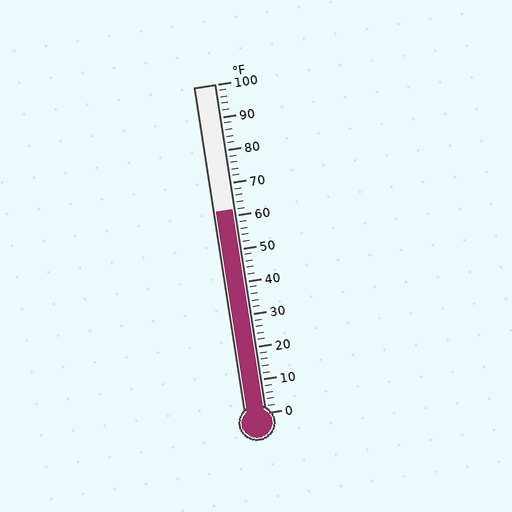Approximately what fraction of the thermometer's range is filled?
The thermometer is filled to approximately 60% of its range.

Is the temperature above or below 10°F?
The temperature is above 10°F.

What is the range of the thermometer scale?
The thermometer scale ranges from 0°F to 100°F.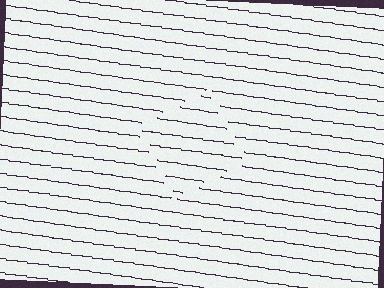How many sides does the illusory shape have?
4 sides — the line-ends trace a square.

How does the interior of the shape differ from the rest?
The interior of the shape contains the same grating, shifted by half a period — the contour is defined by the phase discontinuity where line-ends from the inner and outer gratings abut.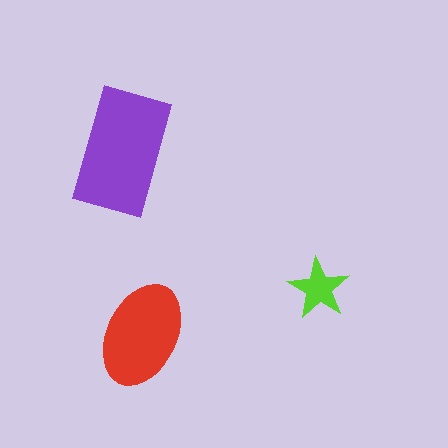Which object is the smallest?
The lime star.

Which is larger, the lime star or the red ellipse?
The red ellipse.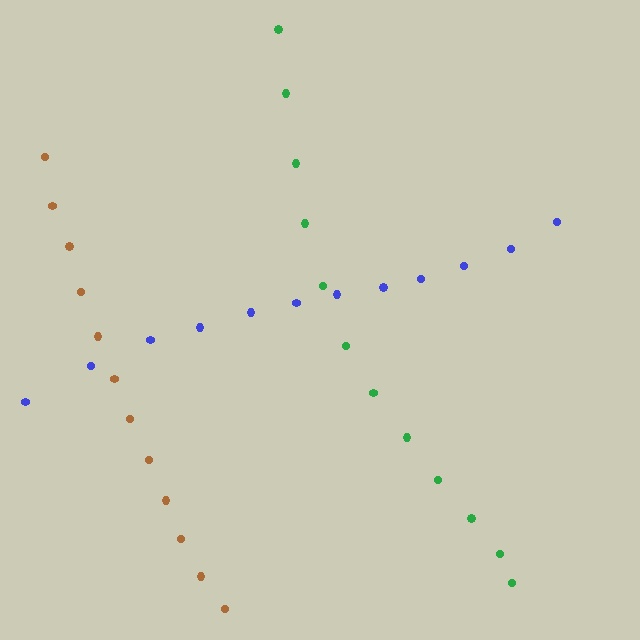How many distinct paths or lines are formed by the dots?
There are 3 distinct paths.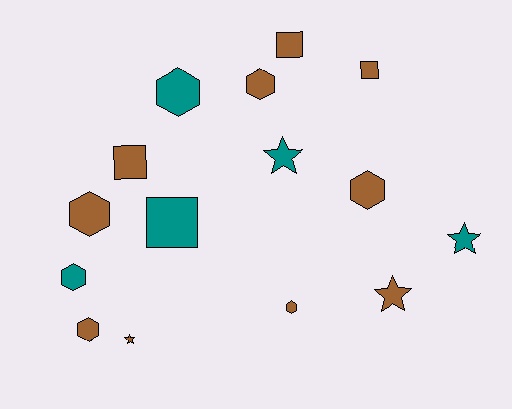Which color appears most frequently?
Brown, with 10 objects.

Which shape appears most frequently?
Hexagon, with 7 objects.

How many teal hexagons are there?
There are 2 teal hexagons.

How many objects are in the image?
There are 15 objects.